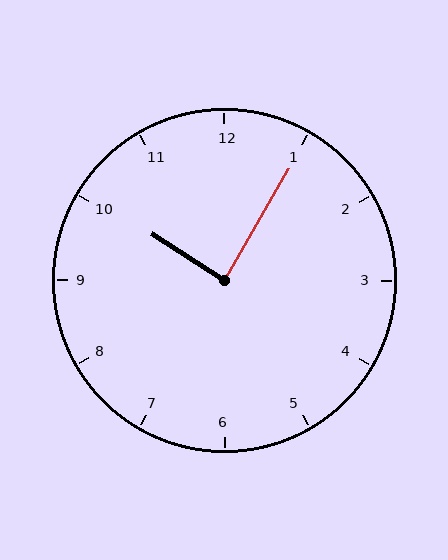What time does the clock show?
10:05.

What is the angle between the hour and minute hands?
Approximately 88 degrees.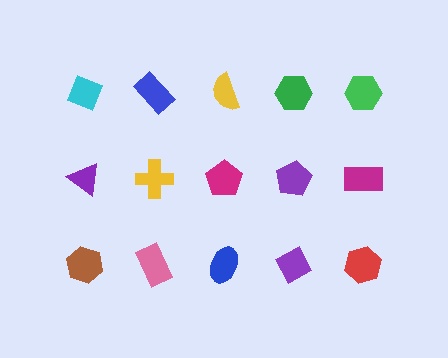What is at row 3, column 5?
A red hexagon.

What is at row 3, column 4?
A purple diamond.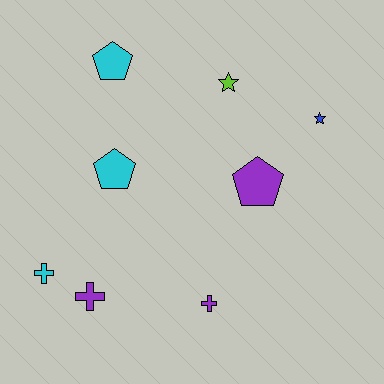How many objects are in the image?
There are 8 objects.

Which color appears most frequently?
Purple, with 3 objects.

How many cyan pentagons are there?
There are 2 cyan pentagons.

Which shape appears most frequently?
Cross, with 3 objects.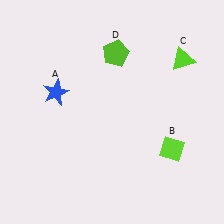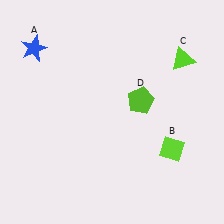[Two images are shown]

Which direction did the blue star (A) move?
The blue star (A) moved up.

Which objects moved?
The objects that moved are: the blue star (A), the lime pentagon (D).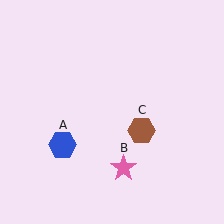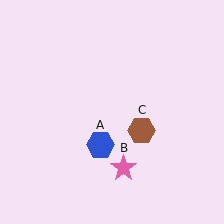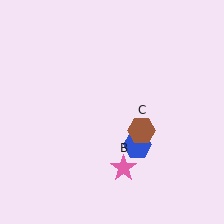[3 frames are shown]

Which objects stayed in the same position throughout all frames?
Pink star (object B) and brown hexagon (object C) remained stationary.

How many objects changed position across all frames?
1 object changed position: blue hexagon (object A).